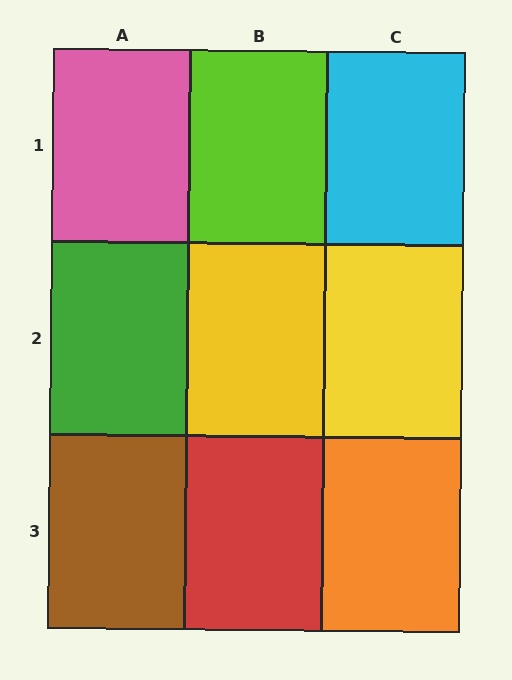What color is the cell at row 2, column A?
Green.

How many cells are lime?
1 cell is lime.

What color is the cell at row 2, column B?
Yellow.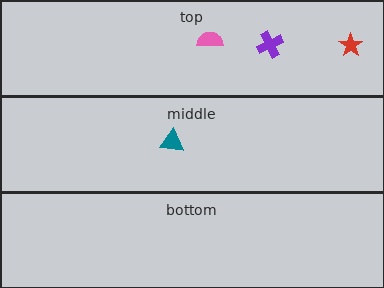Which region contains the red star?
The top region.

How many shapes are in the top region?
3.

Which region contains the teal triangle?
The middle region.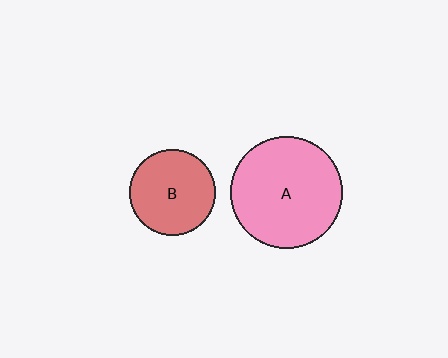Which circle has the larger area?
Circle A (pink).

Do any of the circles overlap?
No, none of the circles overlap.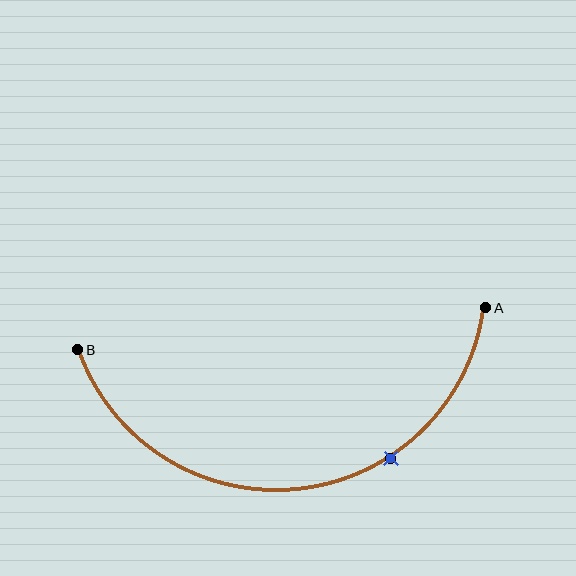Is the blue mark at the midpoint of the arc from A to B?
No. The blue mark lies on the arc but is closer to endpoint A. The arc midpoint would be at the point on the curve equidistant along the arc from both A and B.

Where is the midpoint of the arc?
The arc midpoint is the point on the curve farthest from the straight line joining A and B. It sits below that line.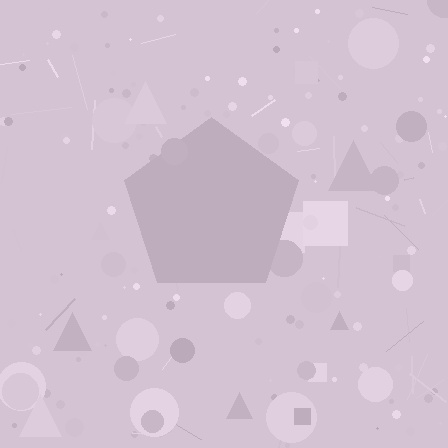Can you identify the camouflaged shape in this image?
The camouflaged shape is a pentagon.